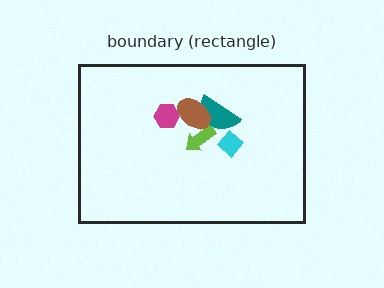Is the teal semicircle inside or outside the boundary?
Inside.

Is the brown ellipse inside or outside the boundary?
Inside.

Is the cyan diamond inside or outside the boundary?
Inside.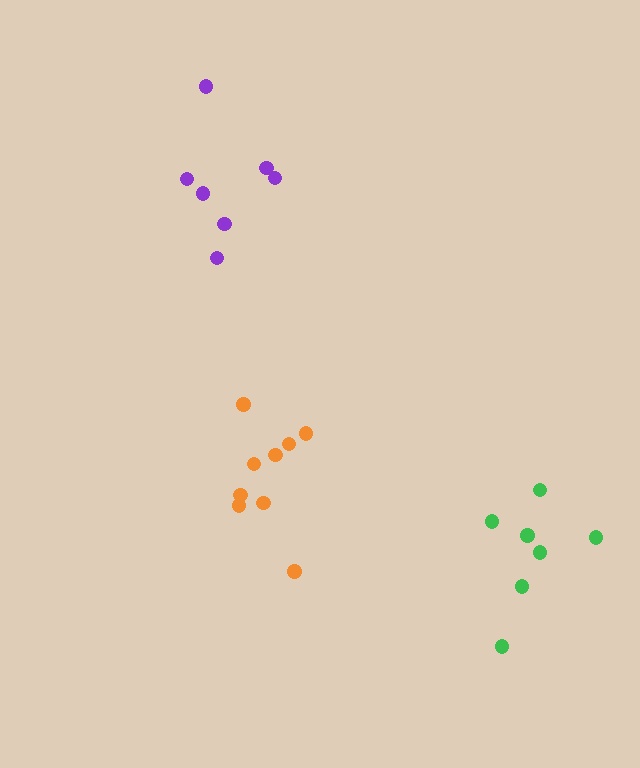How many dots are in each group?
Group 1: 7 dots, Group 2: 9 dots, Group 3: 7 dots (23 total).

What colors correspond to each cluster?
The clusters are colored: green, orange, purple.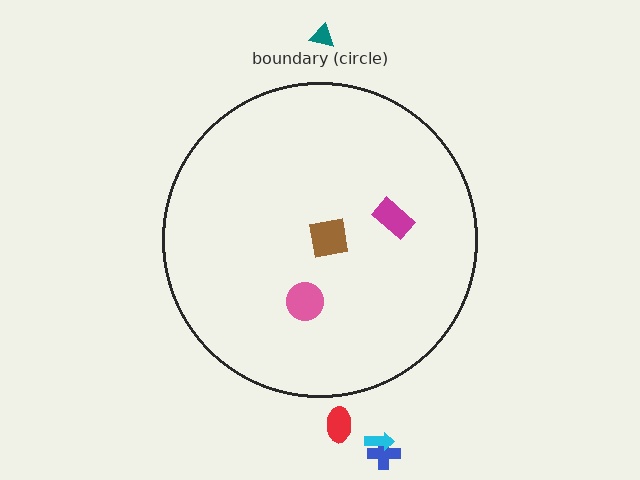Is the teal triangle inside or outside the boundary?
Outside.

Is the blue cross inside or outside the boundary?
Outside.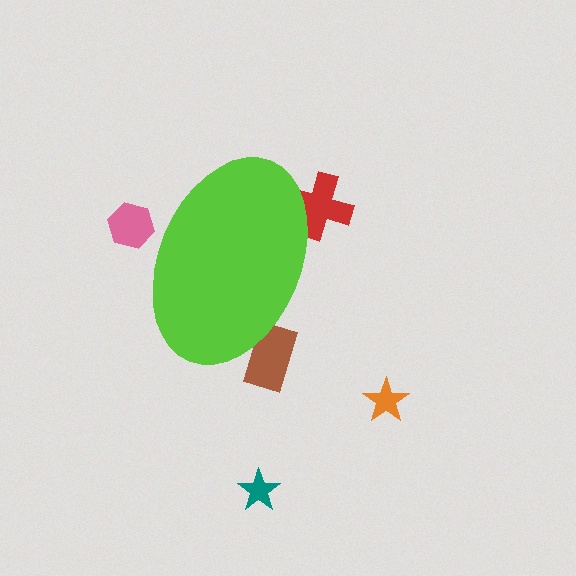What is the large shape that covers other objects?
A lime ellipse.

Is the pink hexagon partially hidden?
Yes, the pink hexagon is partially hidden behind the lime ellipse.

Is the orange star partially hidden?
No, the orange star is fully visible.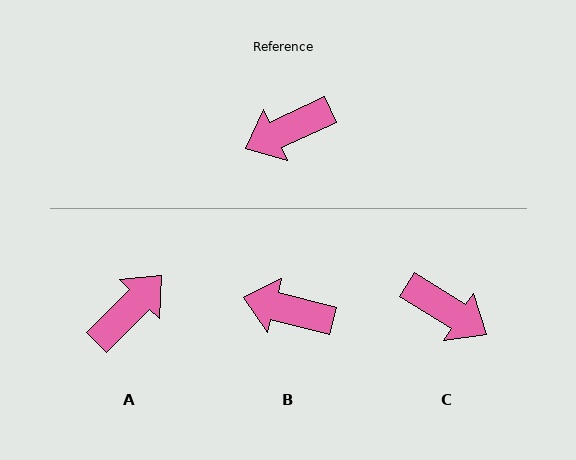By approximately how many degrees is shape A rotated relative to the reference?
Approximately 160 degrees clockwise.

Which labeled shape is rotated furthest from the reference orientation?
A, about 160 degrees away.